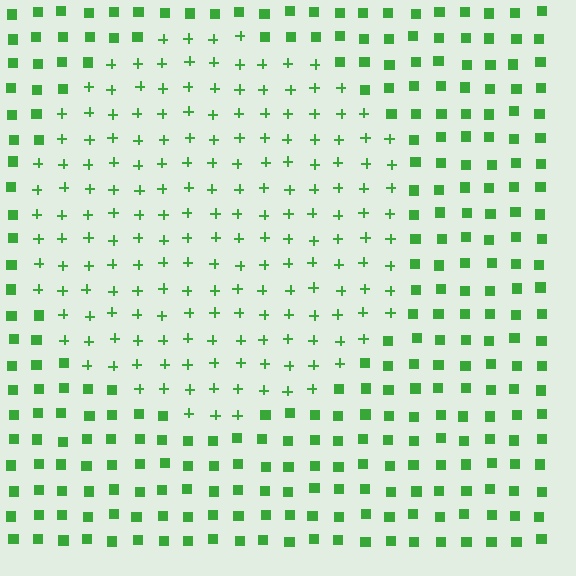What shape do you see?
I see a circle.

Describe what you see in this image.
The image is filled with small green elements arranged in a uniform grid. A circle-shaped region contains plus signs, while the surrounding area contains squares. The boundary is defined purely by the change in element shape.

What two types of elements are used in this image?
The image uses plus signs inside the circle region and squares outside it.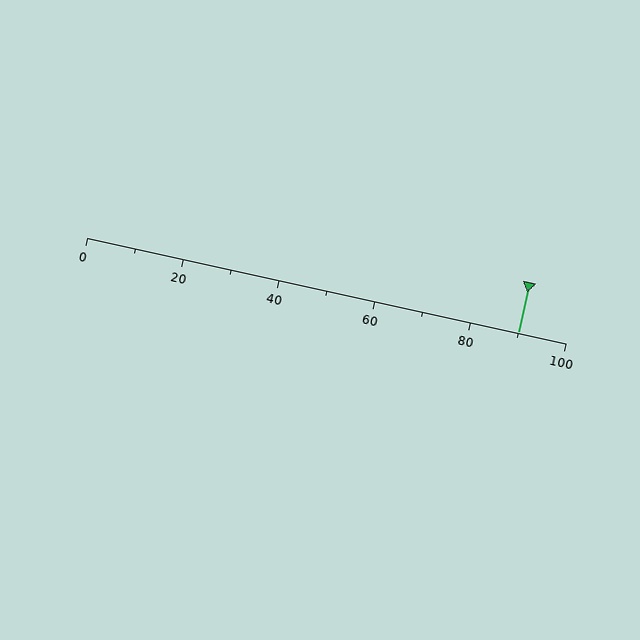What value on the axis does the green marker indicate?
The marker indicates approximately 90.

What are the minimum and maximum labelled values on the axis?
The axis runs from 0 to 100.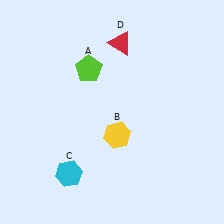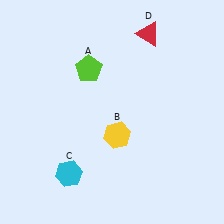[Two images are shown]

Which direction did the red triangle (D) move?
The red triangle (D) moved right.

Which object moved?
The red triangle (D) moved right.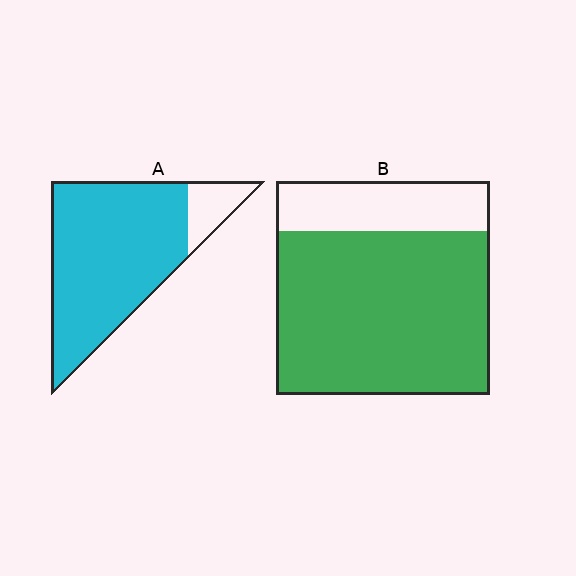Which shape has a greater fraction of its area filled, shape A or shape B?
Shape A.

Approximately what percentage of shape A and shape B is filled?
A is approximately 85% and B is approximately 75%.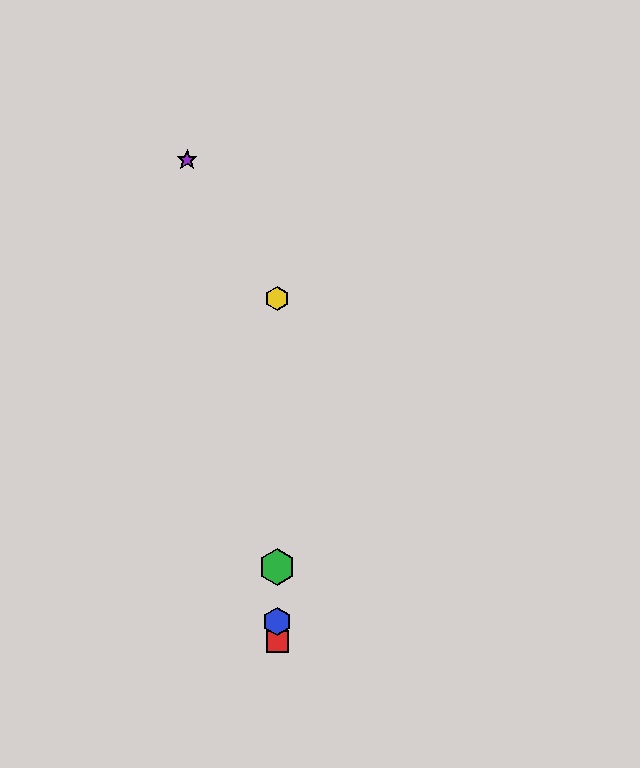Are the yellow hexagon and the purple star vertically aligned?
No, the yellow hexagon is at x≈277 and the purple star is at x≈187.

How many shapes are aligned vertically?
4 shapes (the red square, the blue hexagon, the green hexagon, the yellow hexagon) are aligned vertically.